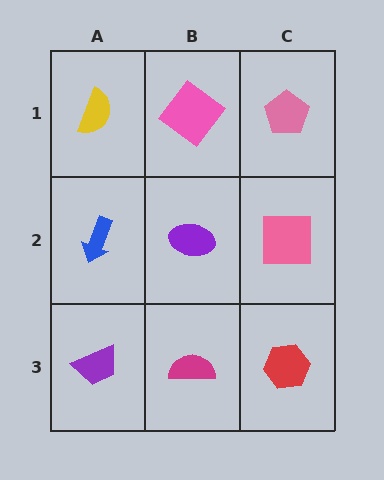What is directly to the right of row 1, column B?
A pink pentagon.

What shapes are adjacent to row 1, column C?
A pink square (row 2, column C), a pink diamond (row 1, column B).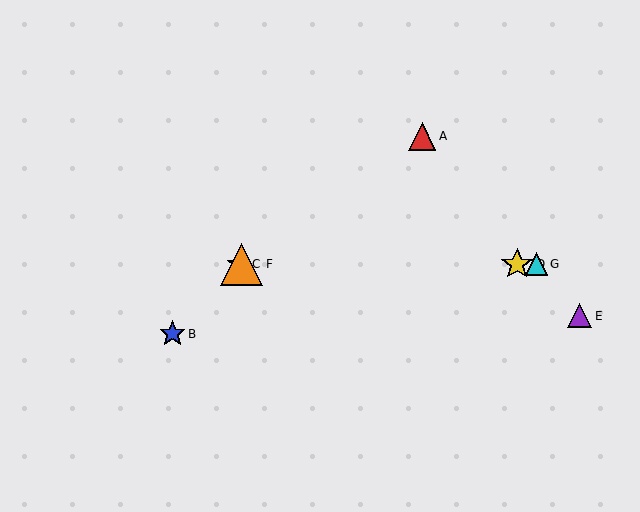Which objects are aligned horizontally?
Objects C, D, F, G are aligned horizontally.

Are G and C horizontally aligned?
Yes, both are at y≈264.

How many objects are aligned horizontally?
4 objects (C, D, F, G) are aligned horizontally.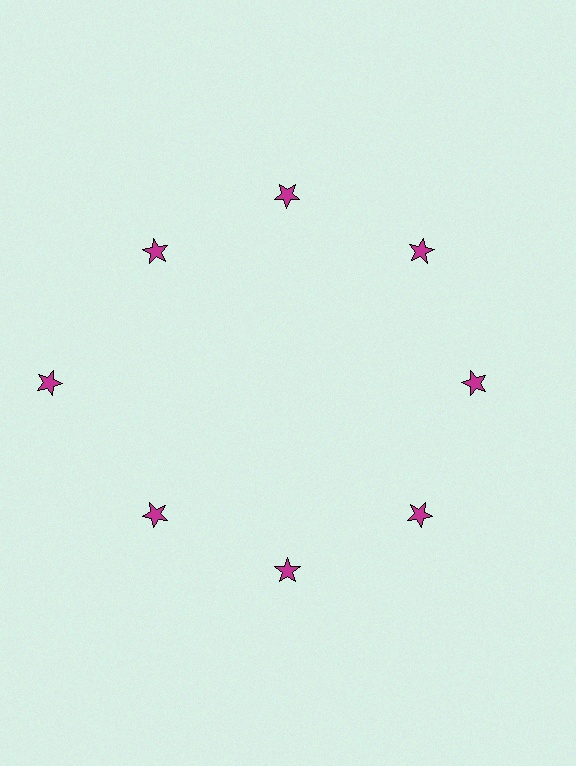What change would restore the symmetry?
The symmetry would be restored by moving it inward, back onto the ring so that all 8 stars sit at equal angles and equal distance from the center.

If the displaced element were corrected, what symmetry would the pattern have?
It would have 8-fold rotational symmetry — the pattern would map onto itself every 45 degrees.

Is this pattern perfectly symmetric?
No. The 8 magenta stars are arranged in a ring, but one element near the 9 o'clock position is pushed outward from the center, breaking the 8-fold rotational symmetry.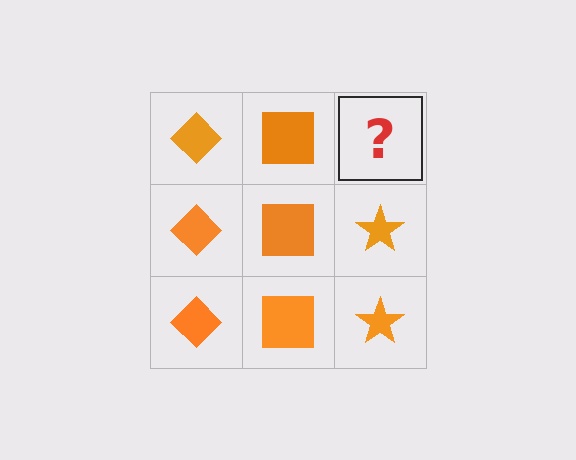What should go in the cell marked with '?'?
The missing cell should contain an orange star.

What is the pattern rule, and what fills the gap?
The rule is that each column has a consistent shape. The gap should be filled with an orange star.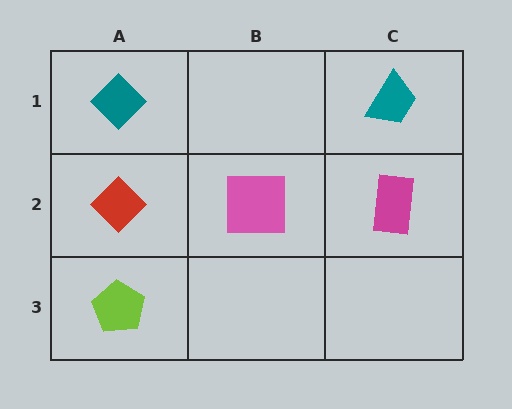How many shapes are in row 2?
3 shapes.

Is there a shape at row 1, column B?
No, that cell is empty.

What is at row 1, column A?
A teal diamond.